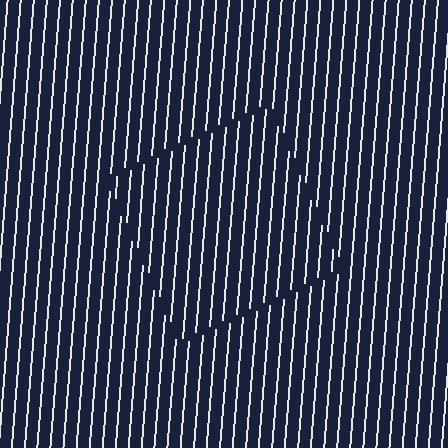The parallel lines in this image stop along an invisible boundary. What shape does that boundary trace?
An illusory square. The interior of the shape contains the same grating, shifted by half a period — the contour is defined by the phase discontinuity where line-ends from the inner and outer gratings abut.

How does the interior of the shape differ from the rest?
The interior of the shape contains the same grating, shifted by half a period — the contour is defined by the phase discontinuity where line-ends from the inner and outer gratings abut.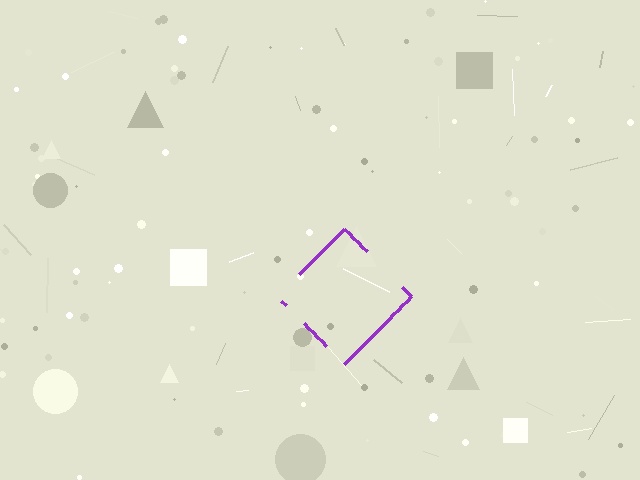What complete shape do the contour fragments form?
The contour fragments form a diamond.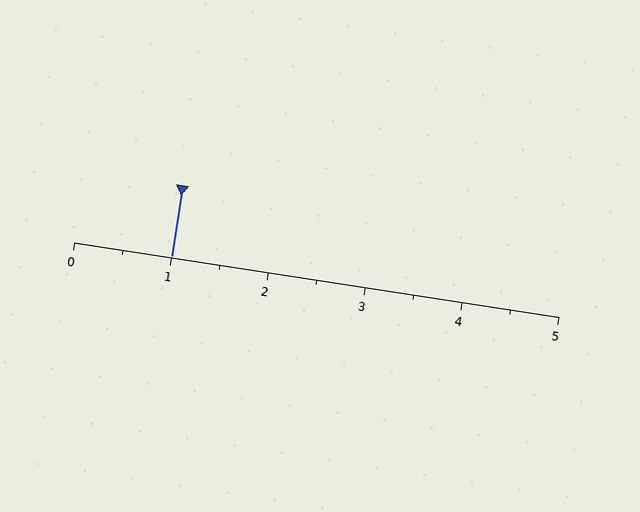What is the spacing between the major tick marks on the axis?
The major ticks are spaced 1 apart.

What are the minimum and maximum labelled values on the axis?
The axis runs from 0 to 5.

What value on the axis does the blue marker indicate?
The marker indicates approximately 1.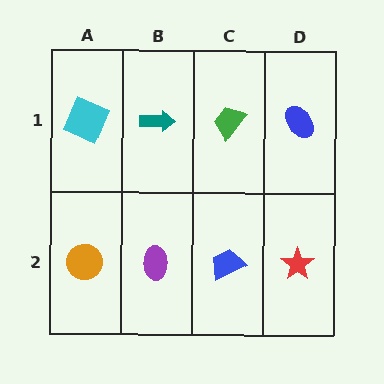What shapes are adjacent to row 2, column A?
A cyan square (row 1, column A), a purple ellipse (row 2, column B).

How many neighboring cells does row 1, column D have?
2.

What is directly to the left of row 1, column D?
A green trapezoid.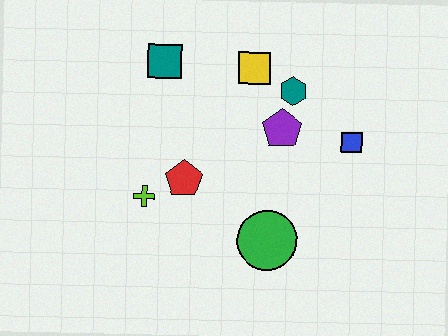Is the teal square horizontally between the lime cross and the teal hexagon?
Yes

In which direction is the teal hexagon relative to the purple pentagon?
The teal hexagon is above the purple pentagon.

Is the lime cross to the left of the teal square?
Yes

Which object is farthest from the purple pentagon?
The lime cross is farthest from the purple pentagon.